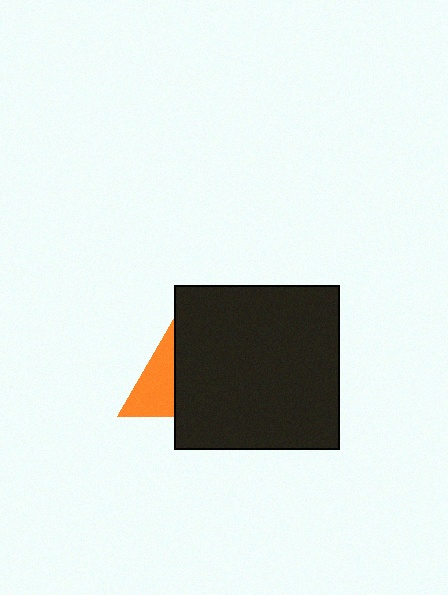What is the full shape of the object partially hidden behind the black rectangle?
The partially hidden object is an orange triangle.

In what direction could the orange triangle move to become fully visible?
The orange triangle could move left. That would shift it out from behind the black rectangle entirely.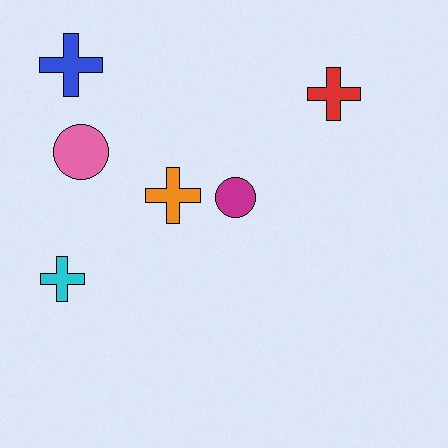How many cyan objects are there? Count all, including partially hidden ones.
There is 1 cyan object.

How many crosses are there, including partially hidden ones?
There are 4 crosses.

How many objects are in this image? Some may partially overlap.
There are 6 objects.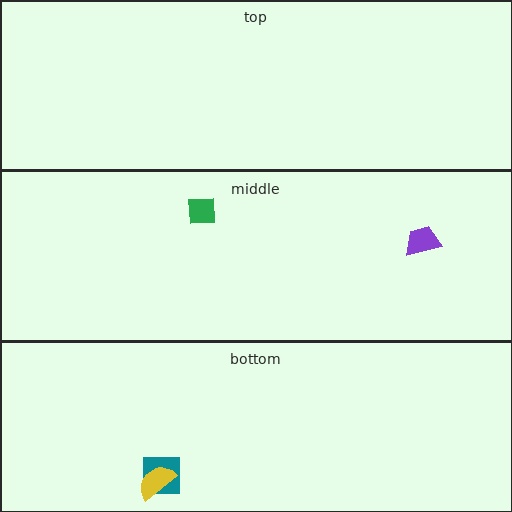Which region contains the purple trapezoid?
The middle region.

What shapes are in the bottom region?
The teal square, the yellow semicircle.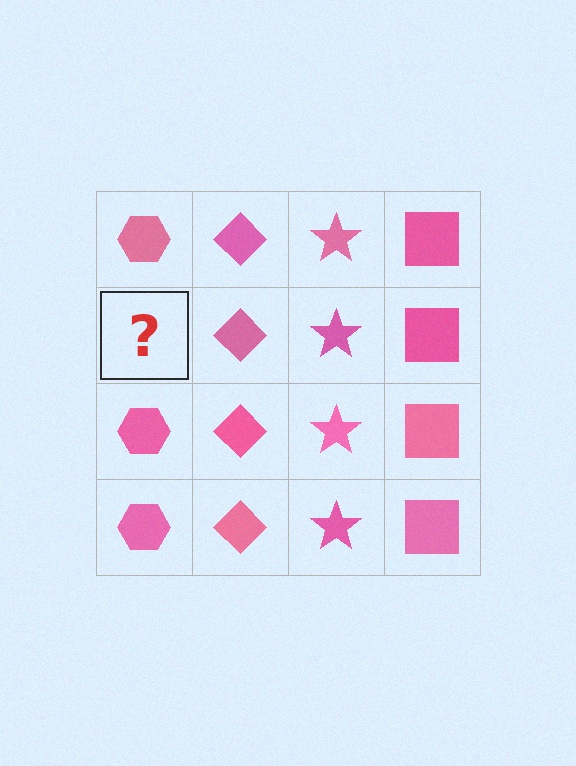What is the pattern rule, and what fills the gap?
The rule is that each column has a consistent shape. The gap should be filled with a pink hexagon.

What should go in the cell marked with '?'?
The missing cell should contain a pink hexagon.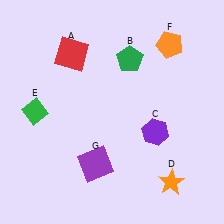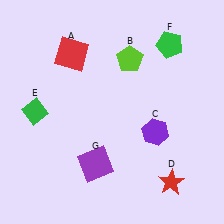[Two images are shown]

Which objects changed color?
B changed from green to lime. D changed from orange to red. F changed from orange to green.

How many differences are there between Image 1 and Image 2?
There are 3 differences between the two images.